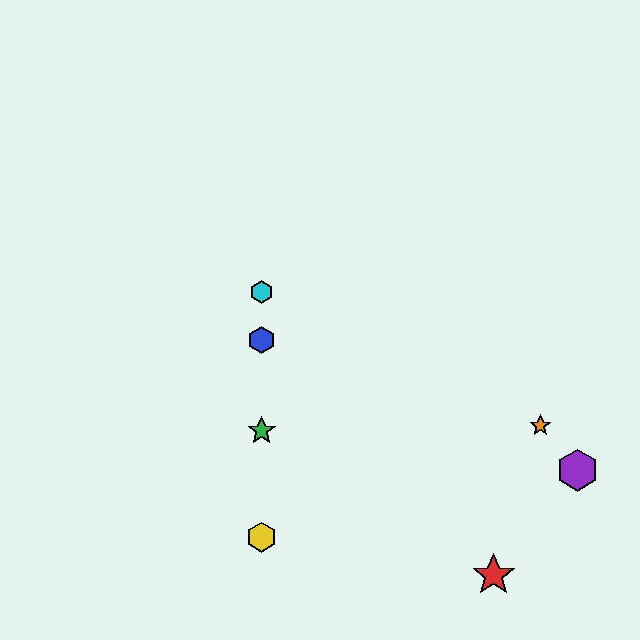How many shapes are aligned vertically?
4 shapes (the blue hexagon, the green star, the yellow hexagon, the cyan hexagon) are aligned vertically.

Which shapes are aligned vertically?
The blue hexagon, the green star, the yellow hexagon, the cyan hexagon are aligned vertically.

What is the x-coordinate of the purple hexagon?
The purple hexagon is at x≈578.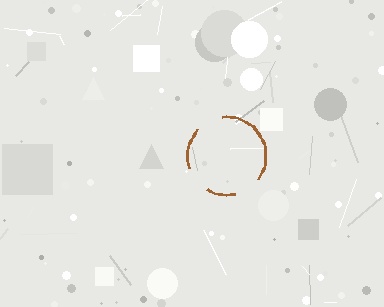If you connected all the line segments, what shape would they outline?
They would outline a circle.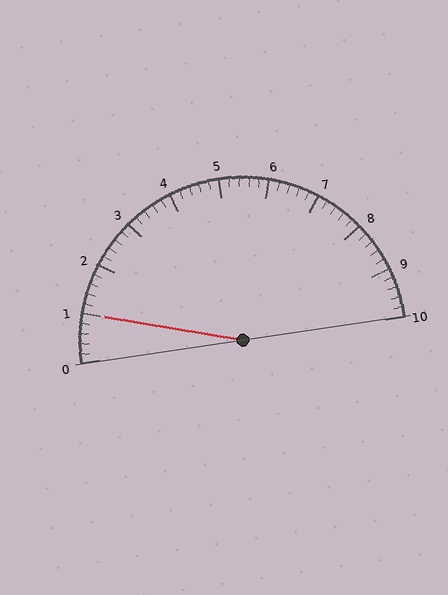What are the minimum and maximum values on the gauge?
The gauge ranges from 0 to 10.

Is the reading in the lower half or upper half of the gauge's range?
The reading is in the lower half of the range (0 to 10).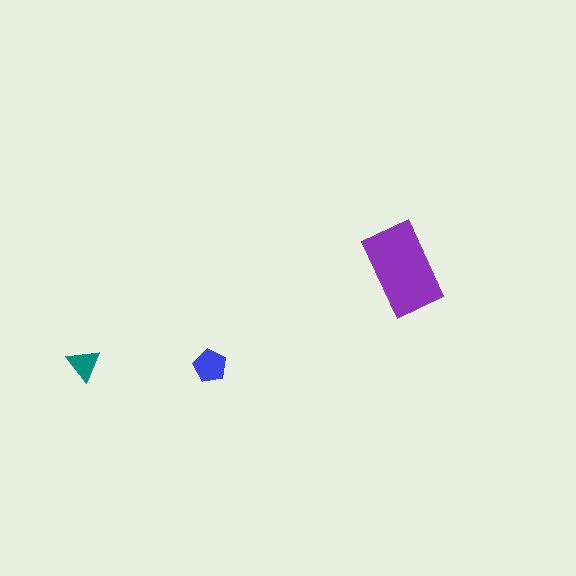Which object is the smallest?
The teal triangle.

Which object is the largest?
The purple rectangle.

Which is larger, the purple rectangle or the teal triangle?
The purple rectangle.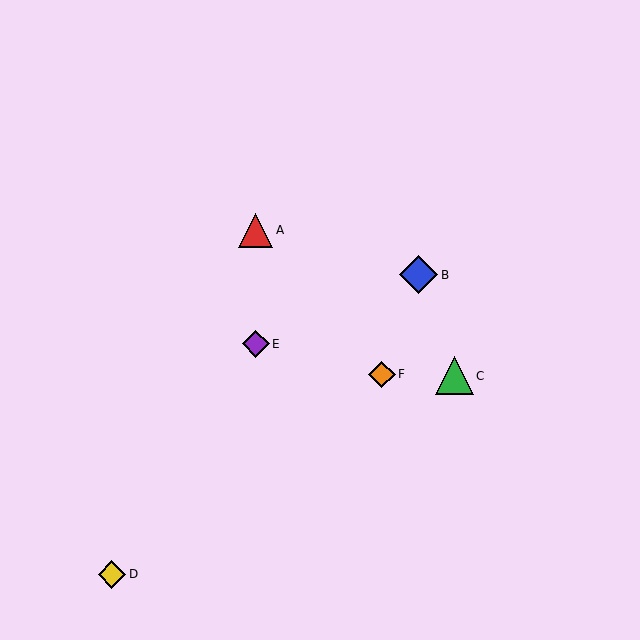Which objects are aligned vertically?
Objects A, E are aligned vertically.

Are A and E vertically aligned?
Yes, both are at x≈256.